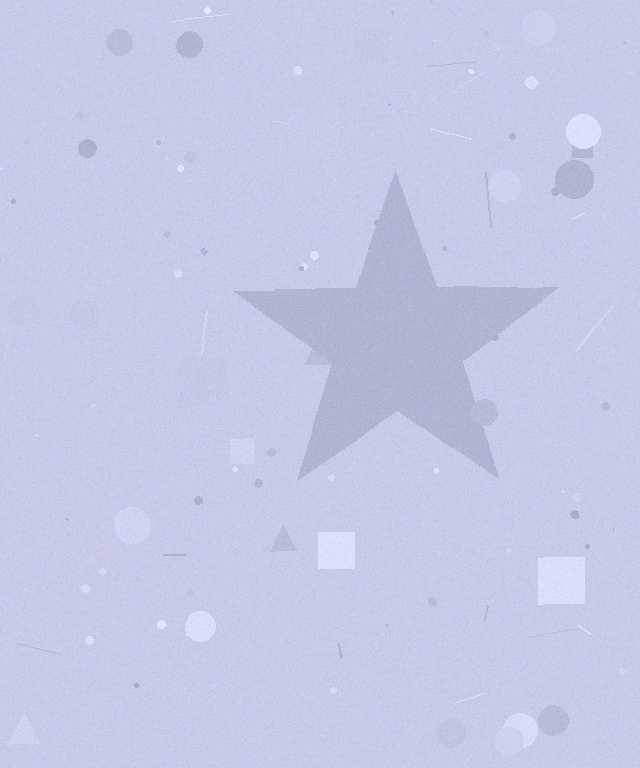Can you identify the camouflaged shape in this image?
The camouflaged shape is a star.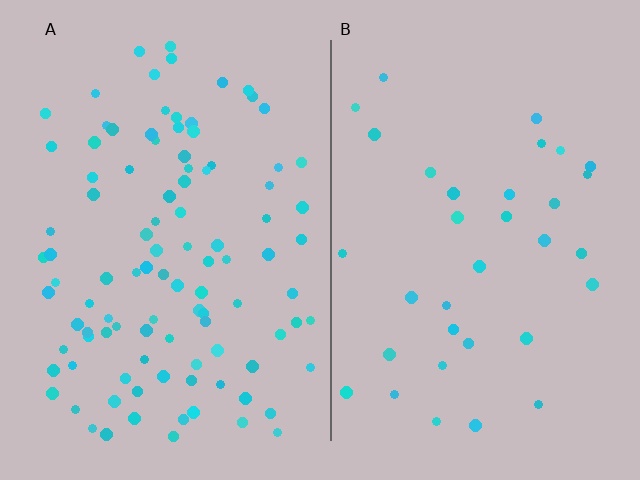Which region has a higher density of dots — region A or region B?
A (the left).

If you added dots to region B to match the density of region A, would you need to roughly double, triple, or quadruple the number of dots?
Approximately triple.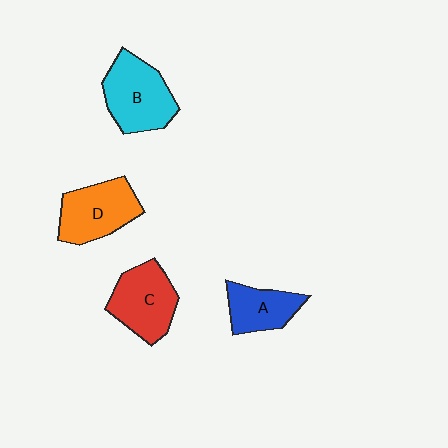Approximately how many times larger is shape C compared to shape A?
Approximately 1.4 times.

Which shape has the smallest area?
Shape A (blue).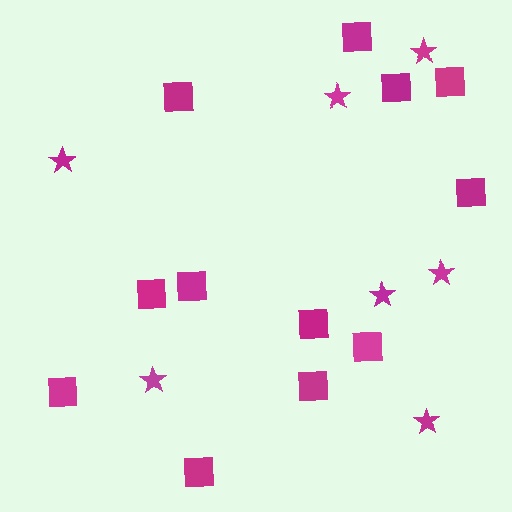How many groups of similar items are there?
There are 2 groups: one group of stars (7) and one group of squares (12).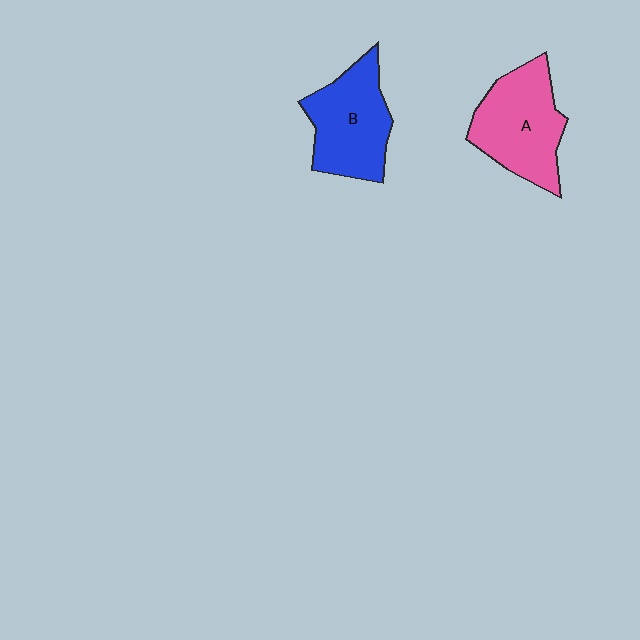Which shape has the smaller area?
Shape B (blue).